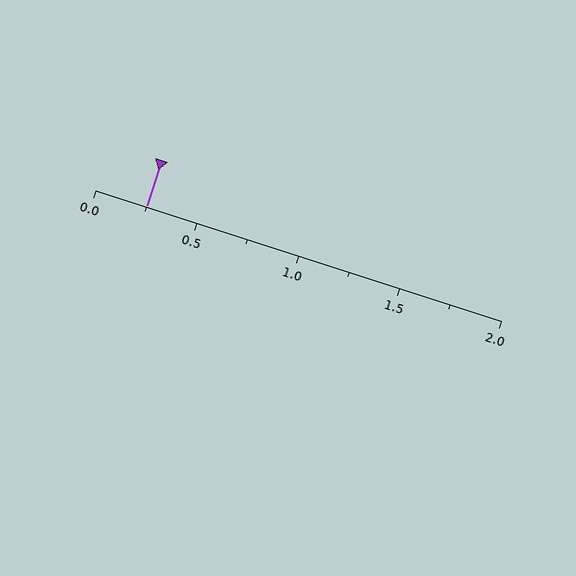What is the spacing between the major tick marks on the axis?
The major ticks are spaced 0.5 apart.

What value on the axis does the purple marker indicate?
The marker indicates approximately 0.25.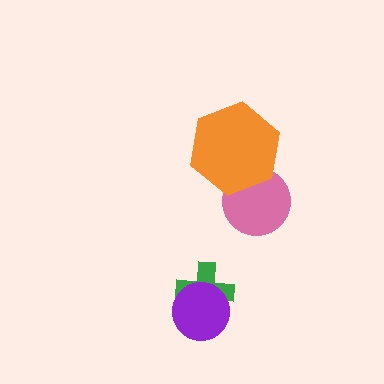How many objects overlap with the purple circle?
1 object overlaps with the purple circle.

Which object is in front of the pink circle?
The orange hexagon is in front of the pink circle.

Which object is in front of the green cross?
The purple circle is in front of the green cross.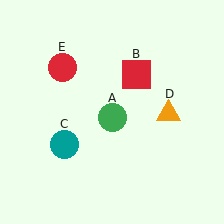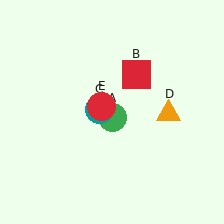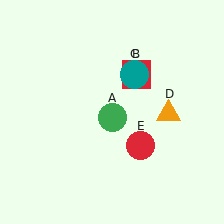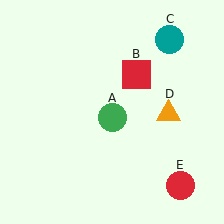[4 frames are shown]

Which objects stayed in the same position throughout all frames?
Green circle (object A) and red square (object B) and orange triangle (object D) remained stationary.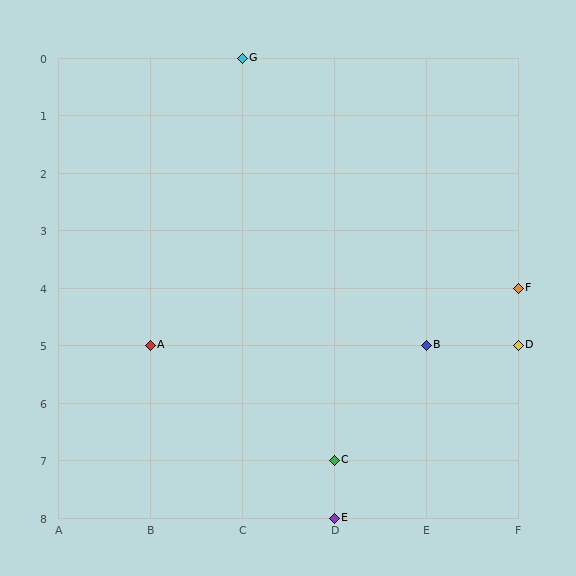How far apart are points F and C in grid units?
Points F and C are 2 columns and 3 rows apart (about 3.6 grid units diagonally).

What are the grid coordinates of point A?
Point A is at grid coordinates (B, 5).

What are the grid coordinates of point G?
Point G is at grid coordinates (C, 0).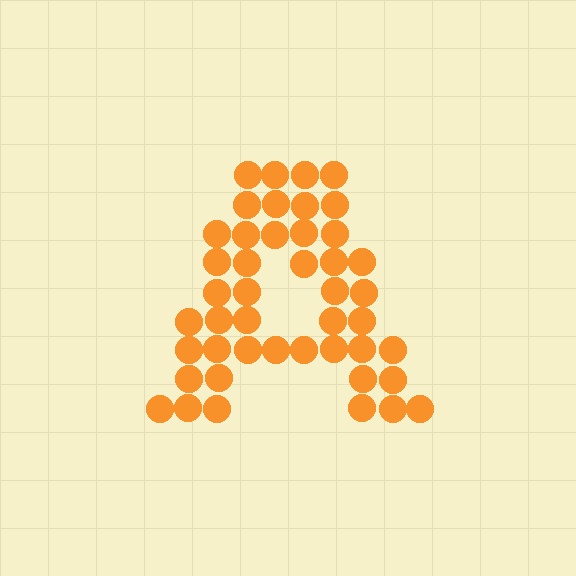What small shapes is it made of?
It is made of small circles.